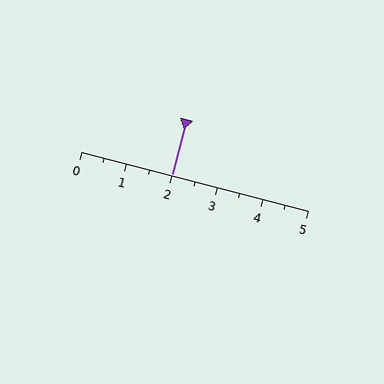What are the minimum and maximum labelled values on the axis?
The axis runs from 0 to 5.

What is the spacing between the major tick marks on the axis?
The major ticks are spaced 1 apart.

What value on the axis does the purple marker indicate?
The marker indicates approximately 2.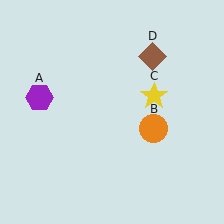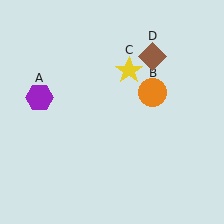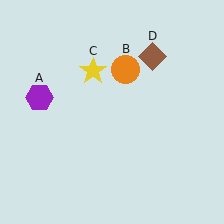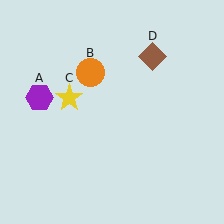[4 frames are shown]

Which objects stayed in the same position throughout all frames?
Purple hexagon (object A) and brown diamond (object D) remained stationary.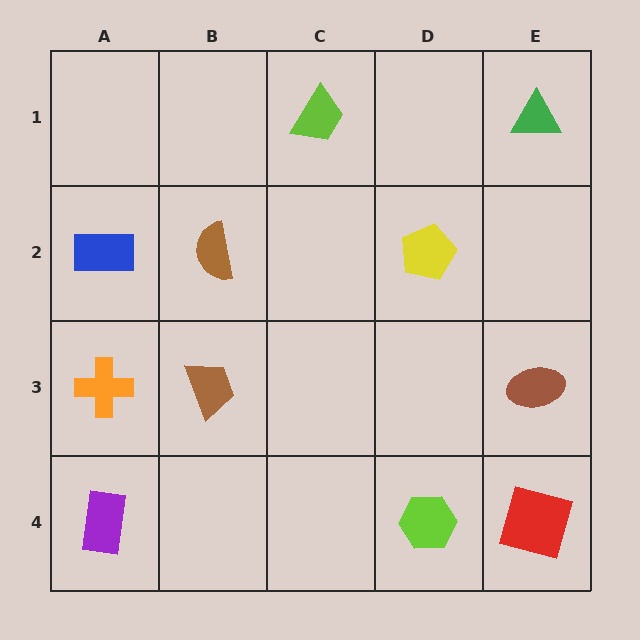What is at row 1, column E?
A green triangle.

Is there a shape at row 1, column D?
No, that cell is empty.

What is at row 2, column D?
A yellow pentagon.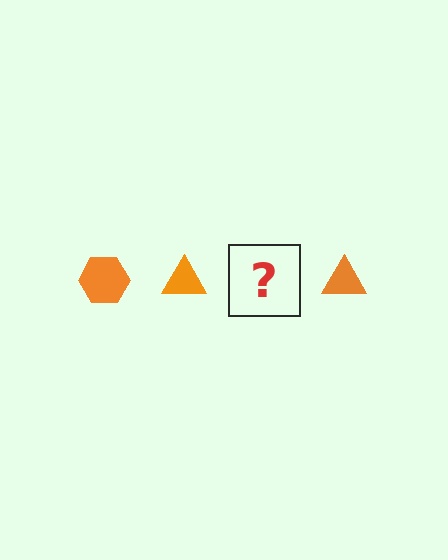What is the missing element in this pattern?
The missing element is an orange hexagon.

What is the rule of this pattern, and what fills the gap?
The rule is that the pattern cycles through hexagon, triangle shapes in orange. The gap should be filled with an orange hexagon.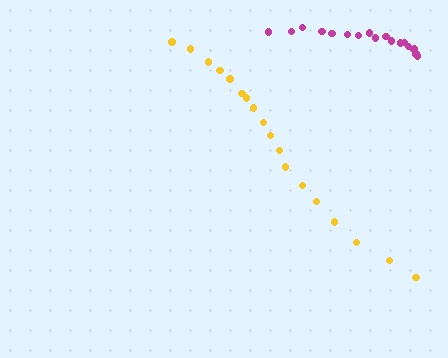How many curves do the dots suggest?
There are 2 distinct paths.